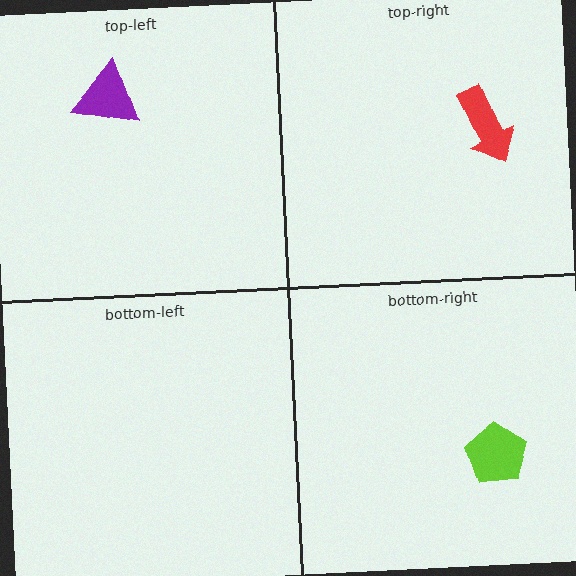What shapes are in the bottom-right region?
The lime pentagon.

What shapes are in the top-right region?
The red arrow.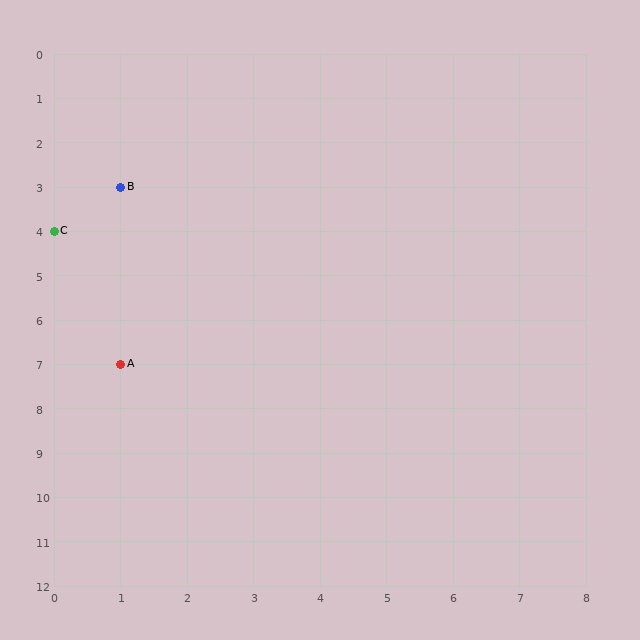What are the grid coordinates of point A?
Point A is at grid coordinates (1, 7).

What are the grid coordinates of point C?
Point C is at grid coordinates (0, 4).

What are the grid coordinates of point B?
Point B is at grid coordinates (1, 3).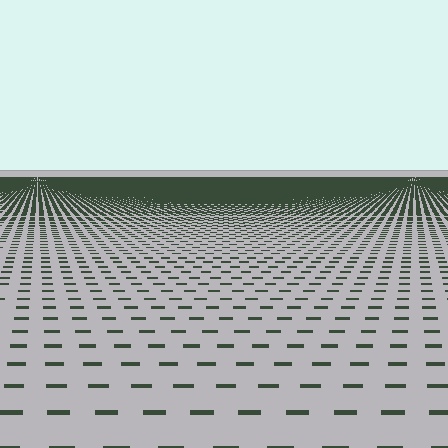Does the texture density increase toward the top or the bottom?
Density increases toward the top.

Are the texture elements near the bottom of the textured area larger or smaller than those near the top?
Larger. Near the bottom, elements are closer to the viewer and appear at a bigger on-screen size.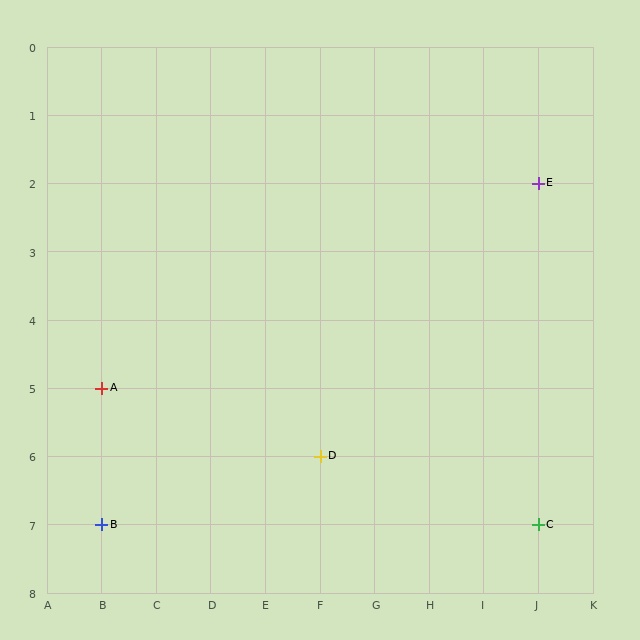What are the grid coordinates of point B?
Point B is at grid coordinates (B, 7).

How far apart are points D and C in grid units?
Points D and C are 4 columns and 1 row apart (about 4.1 grid units diagonally).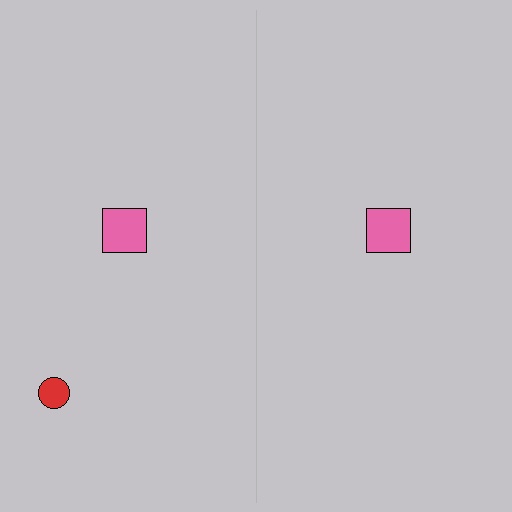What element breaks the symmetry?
A red circle is missing from the right side.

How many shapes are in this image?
There are 3 shapes in this image.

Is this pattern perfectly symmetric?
No, the pattern is not perfectly symmetric. A red circle is missing from the right side.